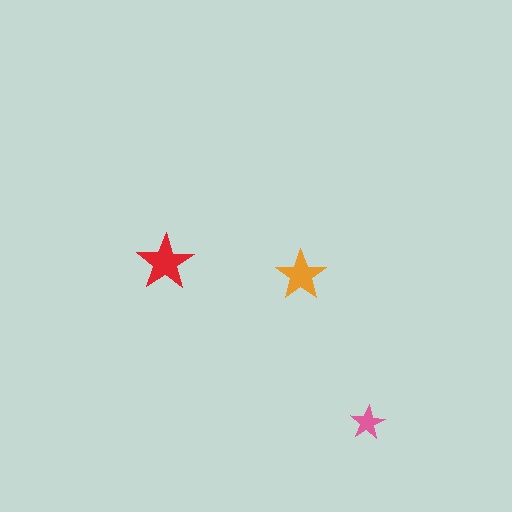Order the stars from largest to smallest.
the red one, the orange one, the pink one.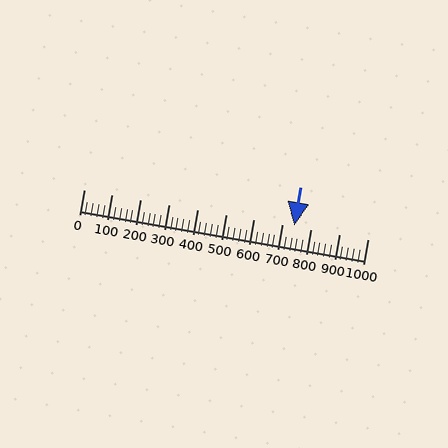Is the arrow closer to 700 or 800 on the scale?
The arrow is closer to 700.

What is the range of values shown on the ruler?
The ruler shows values from 0 to 1000.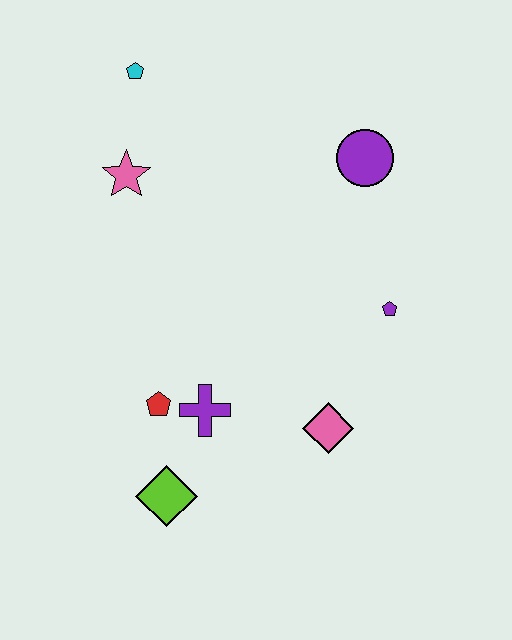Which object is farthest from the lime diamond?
The cyan pentagon is farthest from the lime diamond.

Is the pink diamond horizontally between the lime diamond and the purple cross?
No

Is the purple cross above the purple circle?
No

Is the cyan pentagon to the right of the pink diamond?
No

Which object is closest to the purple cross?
The red pentagon is closest to the purple cross.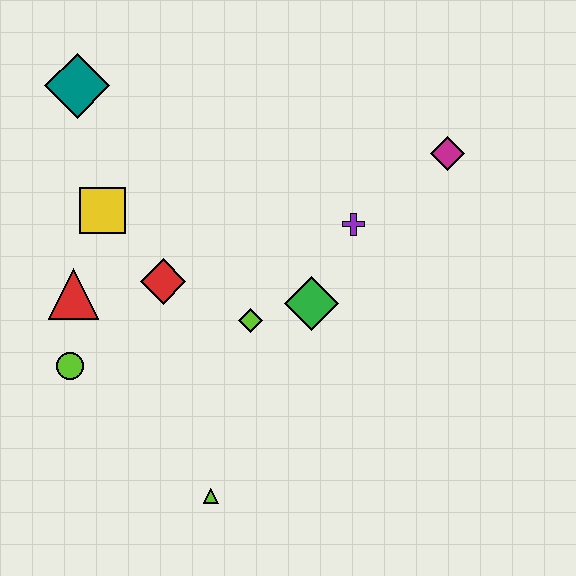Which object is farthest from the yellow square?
The magenta diamond is farthest from the yellow square.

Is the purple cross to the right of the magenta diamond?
No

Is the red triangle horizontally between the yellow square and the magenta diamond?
No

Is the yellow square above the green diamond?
Yes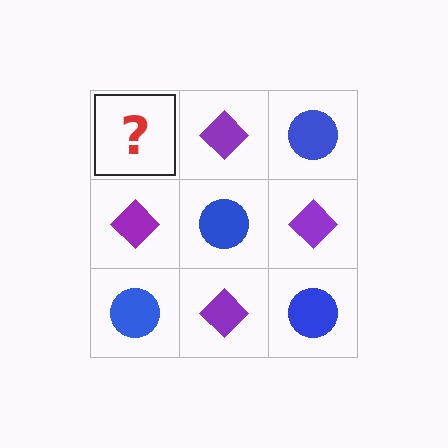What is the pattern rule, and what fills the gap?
The rule is that it alternates blue circle and purple diamond in a checkerboard pattern. The gap should be filled with a blue circle.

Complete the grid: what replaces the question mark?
The question mark should be replaced with a blue circle.